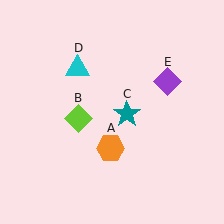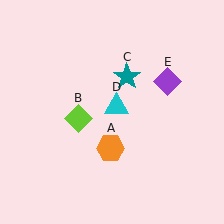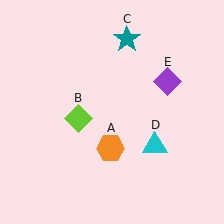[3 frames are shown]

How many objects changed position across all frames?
2 objects changed position: teal star (object C), cyan triangle (object D).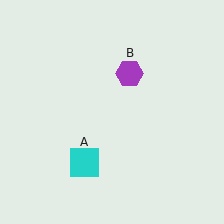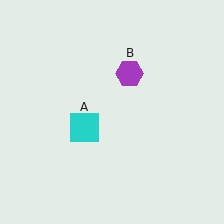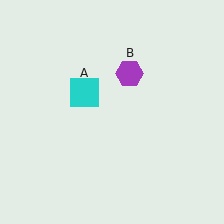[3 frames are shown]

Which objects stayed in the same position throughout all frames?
Purple hexagon (object B) remained stationary.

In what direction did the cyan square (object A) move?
The cyan square (object A) moved up.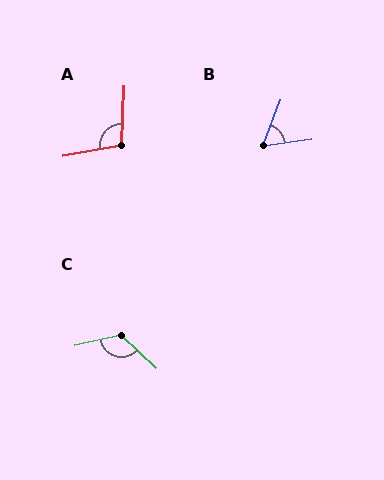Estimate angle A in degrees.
Approximately 102 degrees.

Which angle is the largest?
C, at approximately 124 degrees.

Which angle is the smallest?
B, at approximately 62 degrees.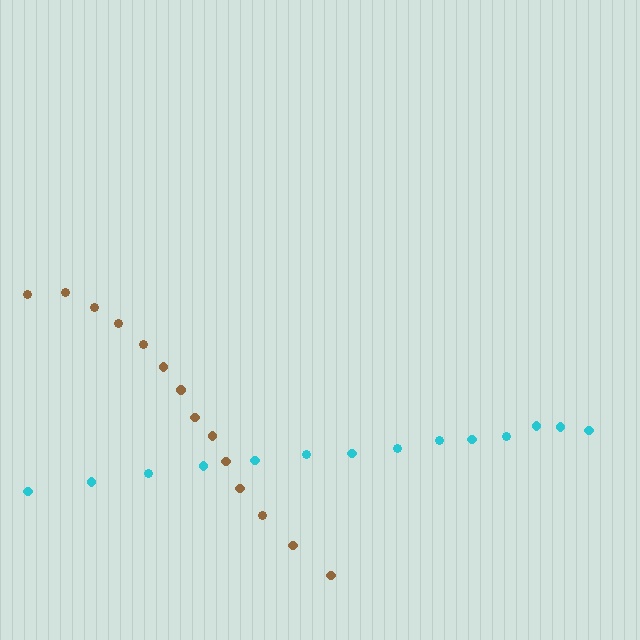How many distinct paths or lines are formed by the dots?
There are 2 distinct paths.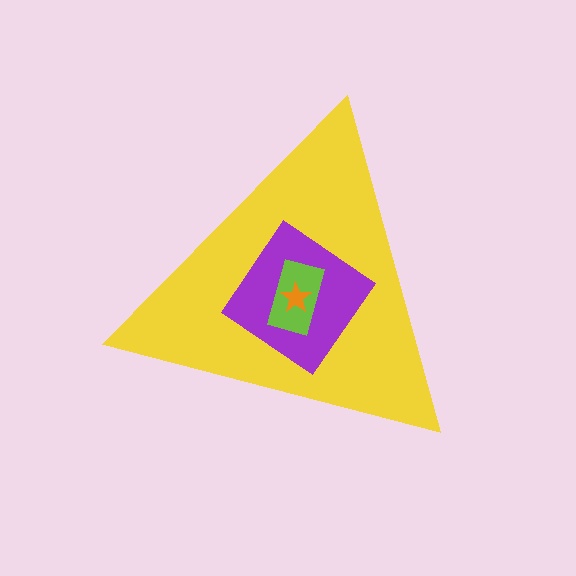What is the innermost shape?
The orange star.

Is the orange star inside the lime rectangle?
Yes.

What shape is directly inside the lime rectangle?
The orange star.